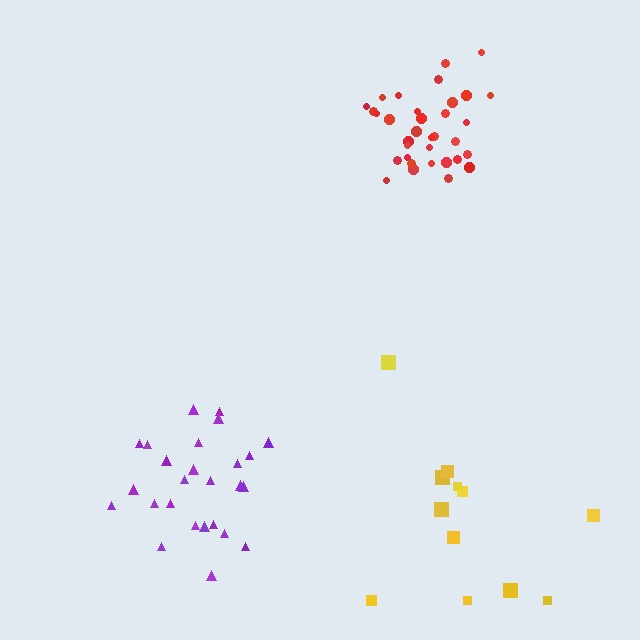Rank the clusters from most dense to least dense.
red, purple, yellow.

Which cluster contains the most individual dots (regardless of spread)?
Red (35).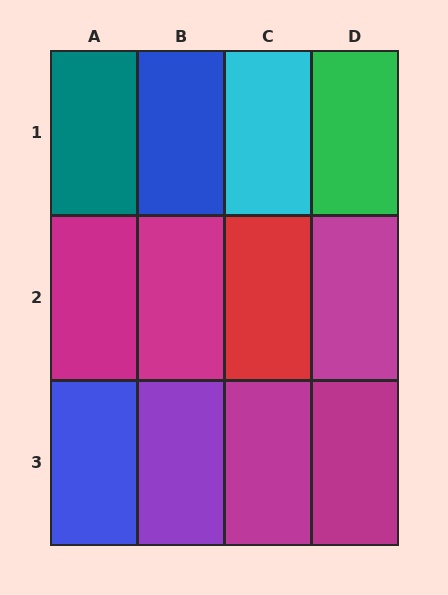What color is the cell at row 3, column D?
Magenta.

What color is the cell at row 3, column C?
Magenta.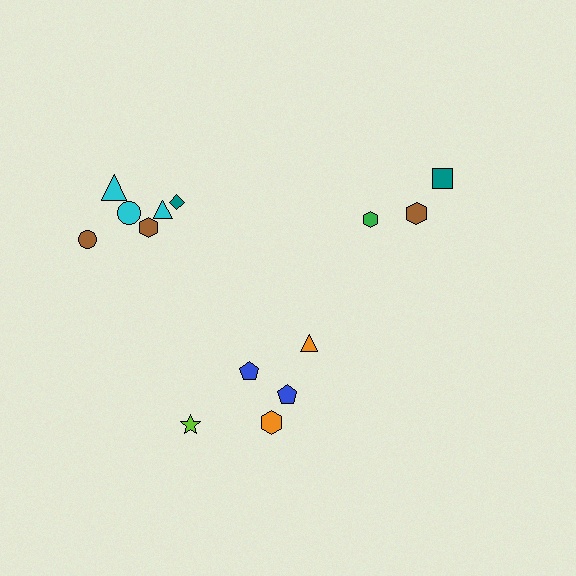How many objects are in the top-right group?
There are 3 objects.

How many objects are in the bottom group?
There are 5 objects.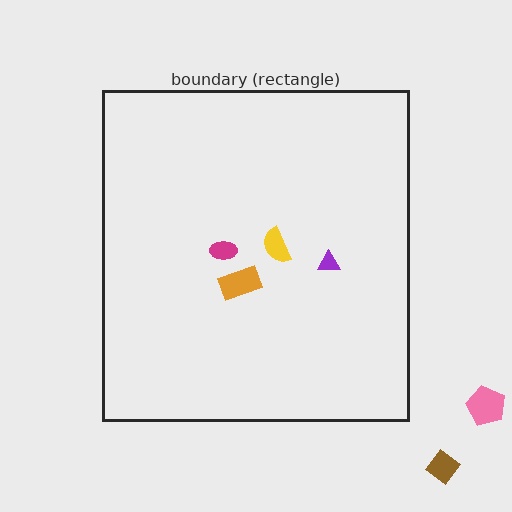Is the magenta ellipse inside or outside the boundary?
Inside.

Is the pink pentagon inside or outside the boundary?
Outside.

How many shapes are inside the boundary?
4 inside, 2 outside.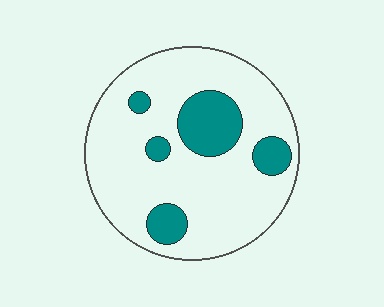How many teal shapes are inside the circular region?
5.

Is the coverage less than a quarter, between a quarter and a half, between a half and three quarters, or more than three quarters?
Less than a quarter.